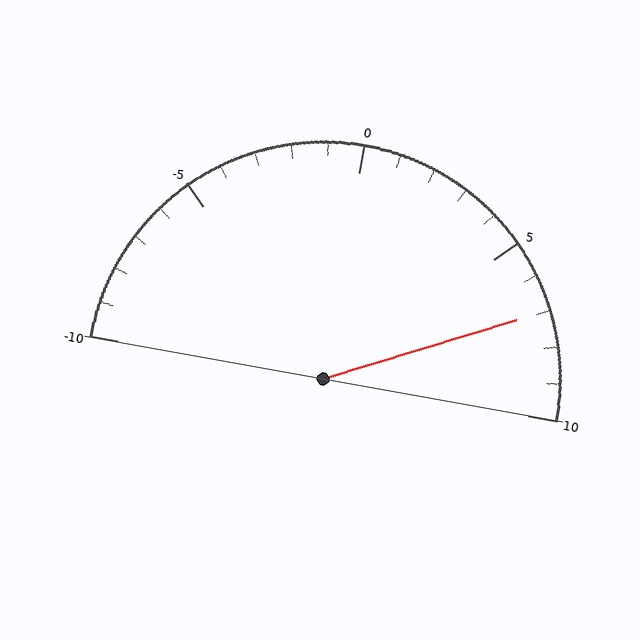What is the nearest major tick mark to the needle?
The nearest major tick mark is 5.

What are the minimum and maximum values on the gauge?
The gauge ranges from -10 to 10.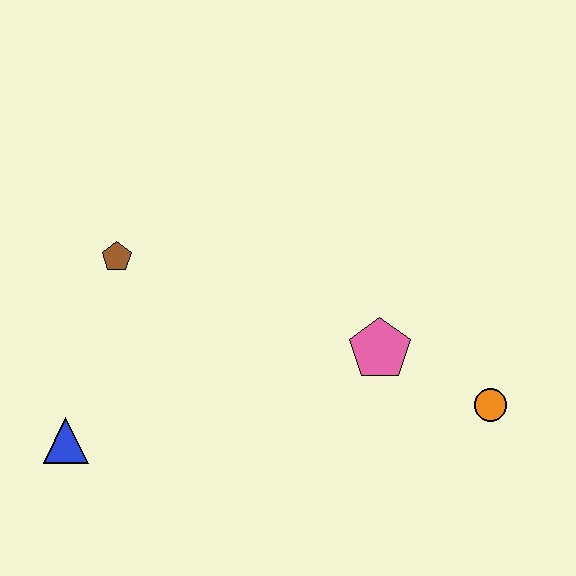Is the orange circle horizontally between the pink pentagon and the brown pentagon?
No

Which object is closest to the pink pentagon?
The orange circle is closest to the pink pentagon.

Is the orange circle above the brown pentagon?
No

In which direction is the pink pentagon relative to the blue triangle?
The pink pentagon is to the right of the blue triangle.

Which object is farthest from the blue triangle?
The orange circle is farthest from the blue triangle.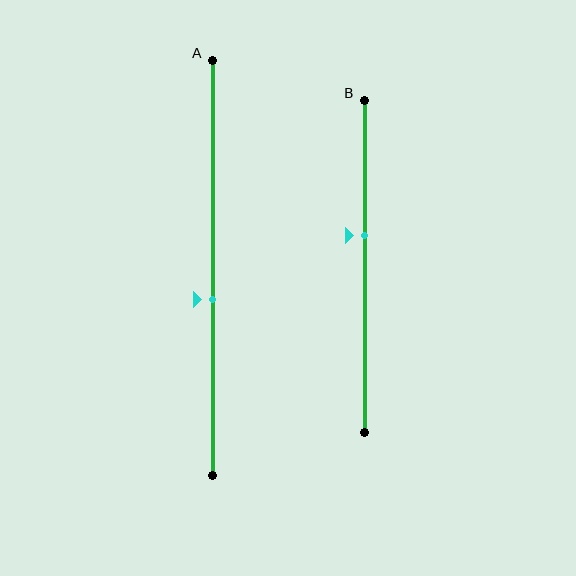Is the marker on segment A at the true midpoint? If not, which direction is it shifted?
No, the marker on segment A is shifted downward by about 8% of the segment length.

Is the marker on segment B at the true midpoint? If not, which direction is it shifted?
No, the marker on segment B is shifted upward by about 9% of the segment length.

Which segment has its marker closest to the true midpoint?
Segment A has its marker closest to the true midpoint.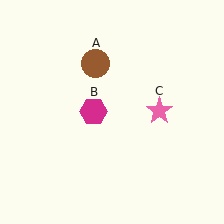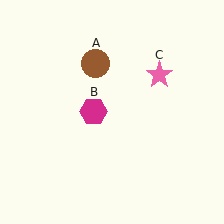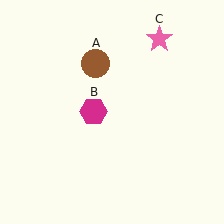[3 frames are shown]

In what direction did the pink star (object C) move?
The pink star (object C) moved up.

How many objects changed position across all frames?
1 object changed position: pink star (object C).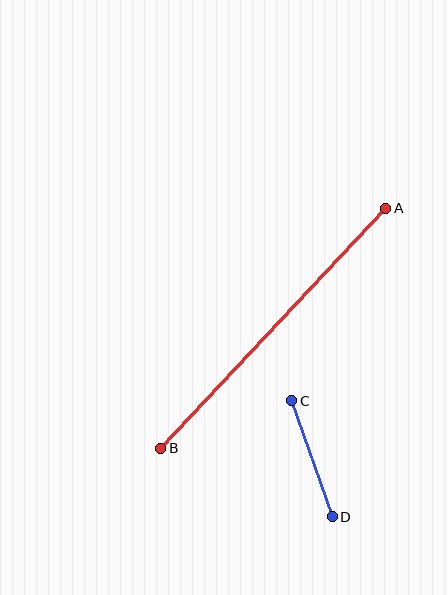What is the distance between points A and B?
The distance is approximately 329 pixels.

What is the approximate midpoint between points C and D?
The midpoint is at approximately (312, 459) pixels.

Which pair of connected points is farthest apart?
Points A and B are farthest apart.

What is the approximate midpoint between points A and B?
The midpoint is at approximately (273, 328) pixels.